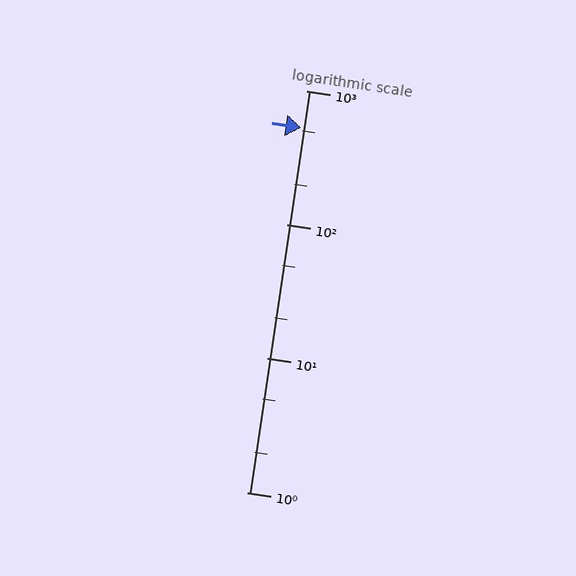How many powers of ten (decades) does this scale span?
The scale spans 3 decades, from 1 to 1000.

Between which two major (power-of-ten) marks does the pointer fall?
The pointer is between 100 and 1000.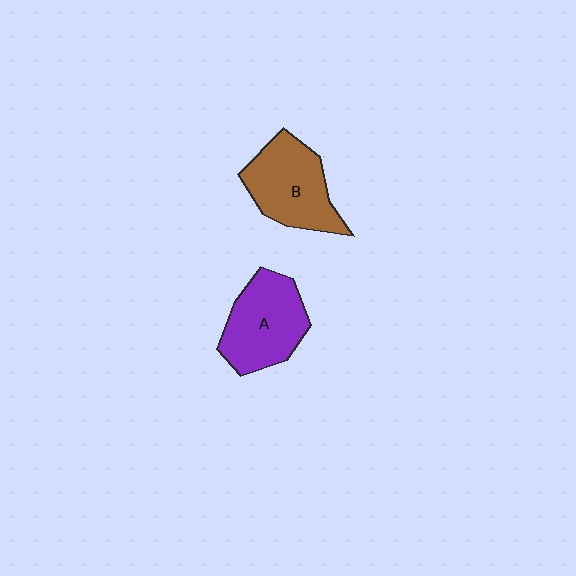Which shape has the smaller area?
Shape B (brown).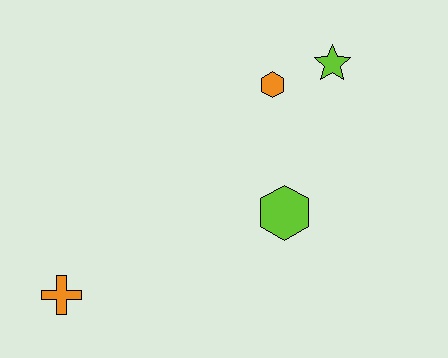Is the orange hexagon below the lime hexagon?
No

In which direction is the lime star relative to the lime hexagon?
The lime star is above the lime hexagon.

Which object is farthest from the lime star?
The orange cross is farthest from the lime star.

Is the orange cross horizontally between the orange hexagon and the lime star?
No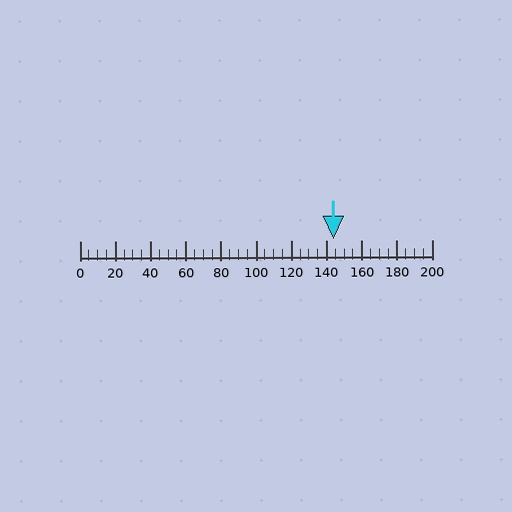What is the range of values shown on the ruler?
The ruler shows values from 0 to 200.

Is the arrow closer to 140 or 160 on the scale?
The arrow is closer to 140.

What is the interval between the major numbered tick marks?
The major tick marks are spaced 20 units apart.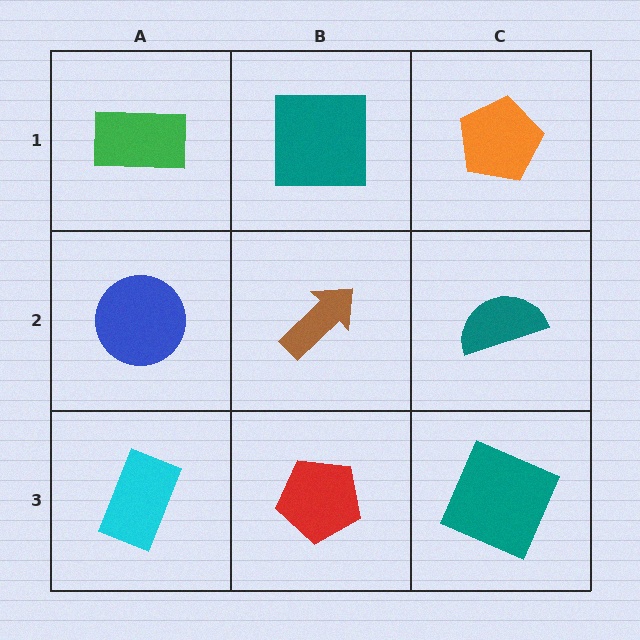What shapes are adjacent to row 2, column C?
An orange pentagon (row 1, column C), a teal square (row 3, column C), a brown arrow (row 2, column B).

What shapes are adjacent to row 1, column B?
A brown arrow (row 2, column B), a green rectangle (row 1, column A), an orange pentagon (row 1, column C).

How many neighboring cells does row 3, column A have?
2.